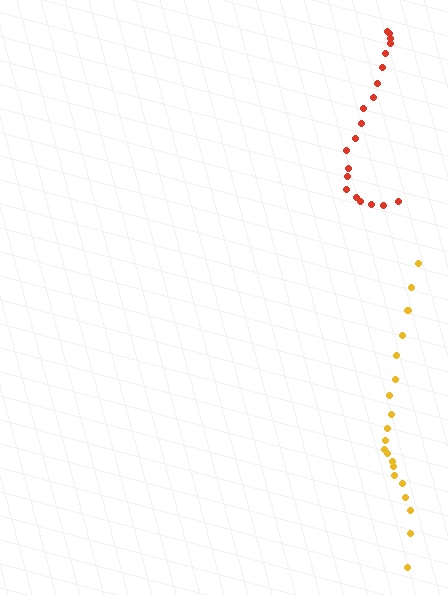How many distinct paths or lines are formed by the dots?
There are 2 distinct paths.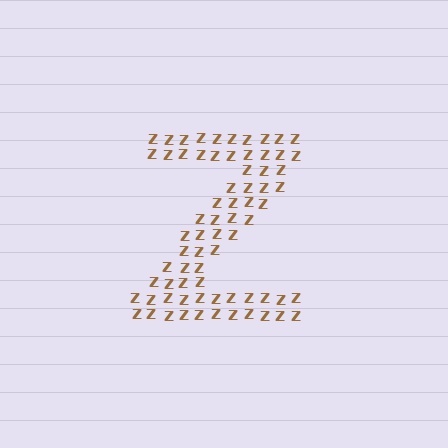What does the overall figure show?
The overall figure shows the letter Z.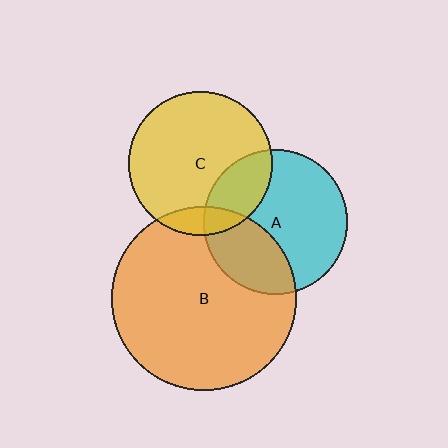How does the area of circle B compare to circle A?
Approximately 1.6 times.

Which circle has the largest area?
Circle B (orange).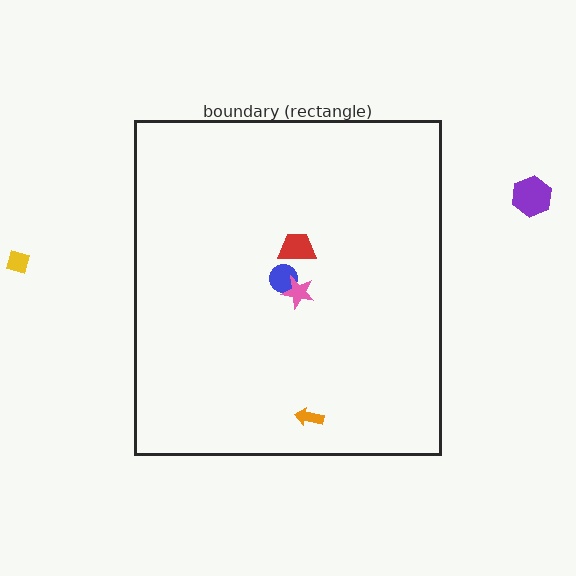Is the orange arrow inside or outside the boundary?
Inside.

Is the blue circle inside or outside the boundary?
Inside.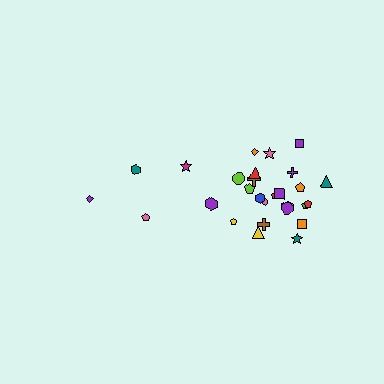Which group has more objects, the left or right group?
The right group.